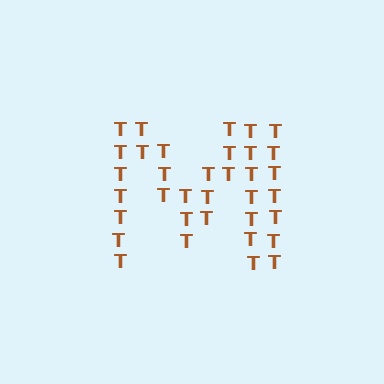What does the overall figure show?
The overall figure shows the letter M.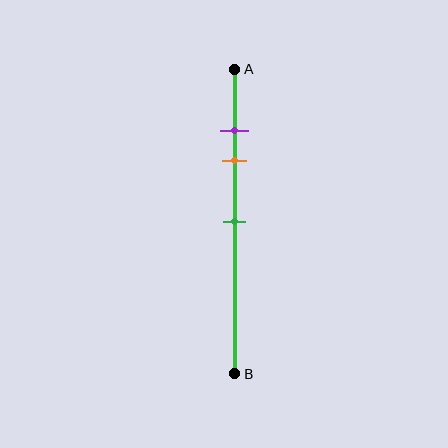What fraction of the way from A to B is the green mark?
The green mark is approximately 50% (0.5) of the way from A to B.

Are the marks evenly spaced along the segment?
No, the marks are not evenly spaced.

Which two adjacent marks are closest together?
The purple and orange marks are the closest adjacent pair.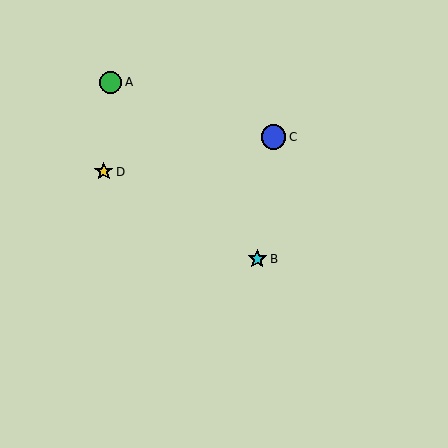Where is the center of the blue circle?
The center of the blue circle is at (274, 137).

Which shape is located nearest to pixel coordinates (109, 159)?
The yellow star (labeled D) at (104, 172) is nearest to that location.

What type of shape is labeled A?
Shape A is a green circle.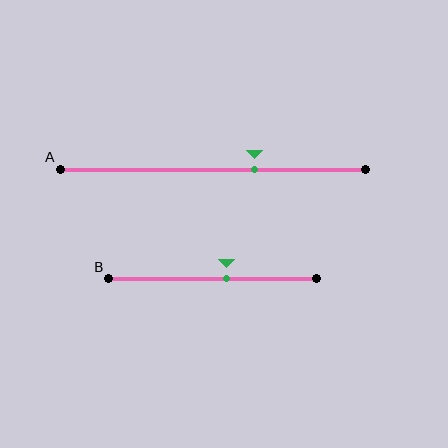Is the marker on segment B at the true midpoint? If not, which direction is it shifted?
No, the marker on segment B is shifted to the right by about 6% of the segment length.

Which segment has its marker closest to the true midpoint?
Segment B has its marker closest to the true midpoint.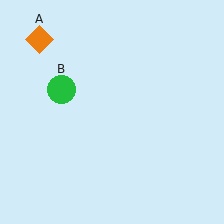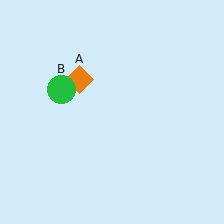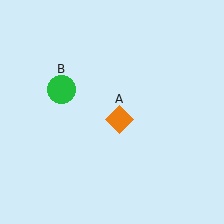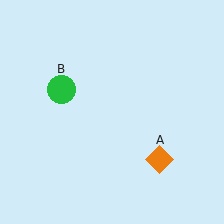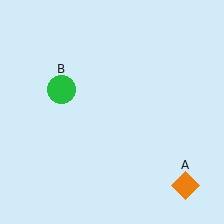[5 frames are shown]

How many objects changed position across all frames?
1 object changed position: orange diamond (object A).